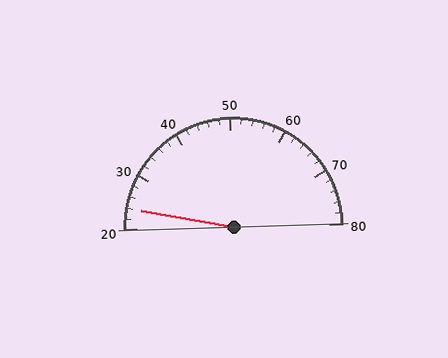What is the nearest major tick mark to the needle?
The nearest major tick mark is 20.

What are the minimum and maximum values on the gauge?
The gauge ranges from 20 to 80.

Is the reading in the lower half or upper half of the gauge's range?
The reading is in the lower half of the range (20 to 80).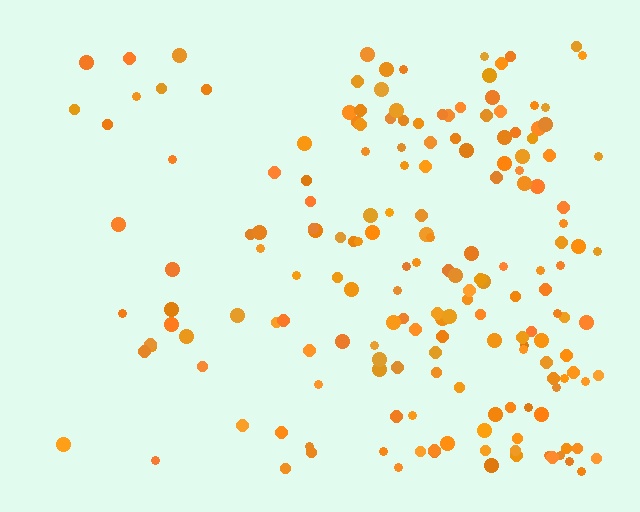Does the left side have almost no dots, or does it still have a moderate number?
Still a moderate number, just noticeably fewer than the right.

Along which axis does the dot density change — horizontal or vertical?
Horizontal.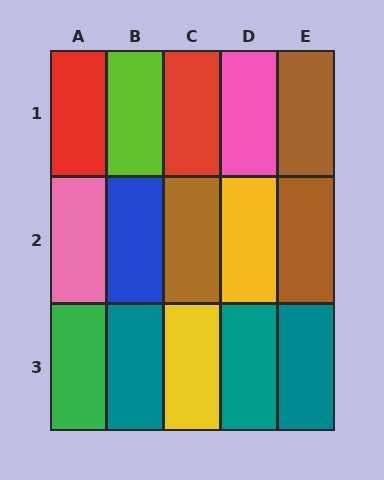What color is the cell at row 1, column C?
Red.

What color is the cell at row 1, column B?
Lime.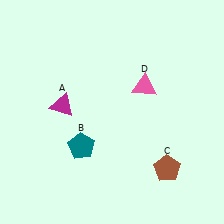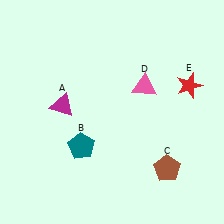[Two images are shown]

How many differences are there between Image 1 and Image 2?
There is 1 difference between the two images.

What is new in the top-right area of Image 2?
A red star (E) was added in the top-right area of Image 2.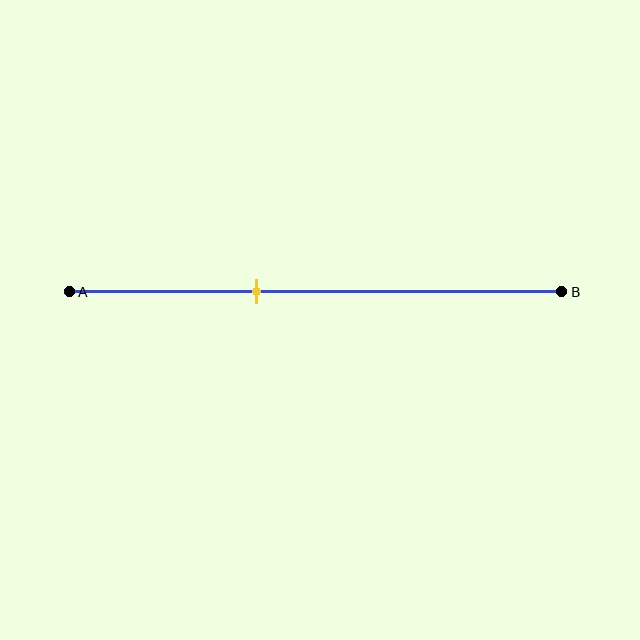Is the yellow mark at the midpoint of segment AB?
No, the mark is at about 40% from A, not at the 50% midpoint.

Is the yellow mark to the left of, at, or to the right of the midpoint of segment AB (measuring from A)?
The yellow mark is to the left of the midpoint of segment AB.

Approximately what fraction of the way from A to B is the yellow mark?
The yellow mark is approximately 40% of the way from A to B.